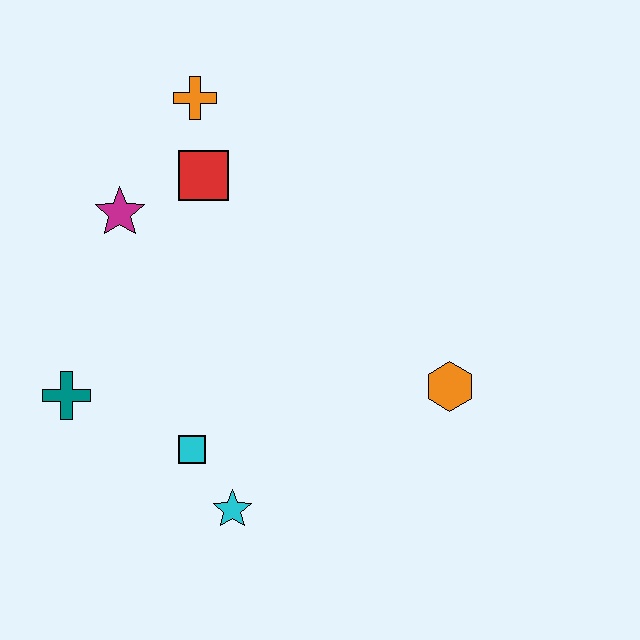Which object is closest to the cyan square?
The cyan star is closest to the cyan square.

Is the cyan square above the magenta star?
No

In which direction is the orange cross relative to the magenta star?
The orange cross is above the magenta star.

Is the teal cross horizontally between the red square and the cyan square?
No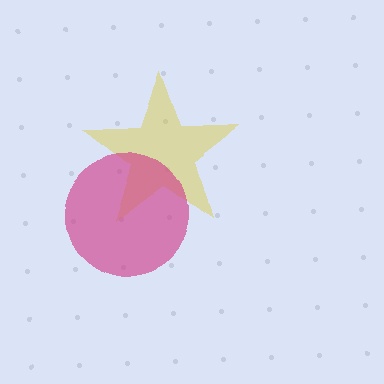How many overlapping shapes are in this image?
There are 2 overlapping shapes in the image.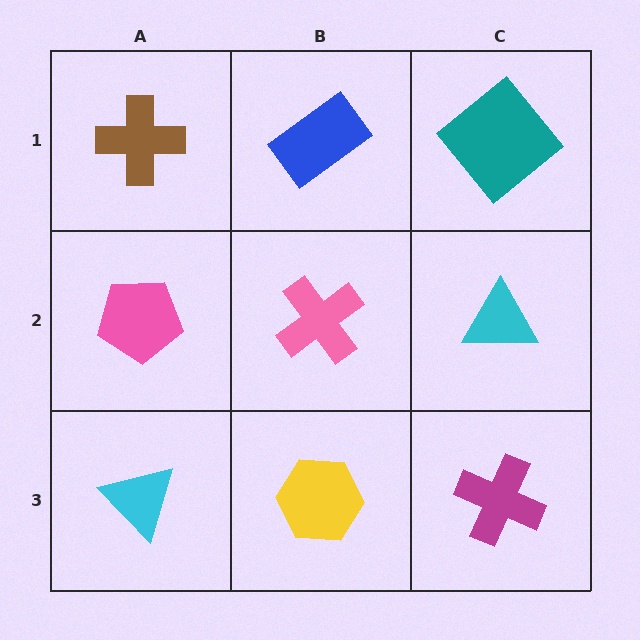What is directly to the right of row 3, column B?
A magenta cross.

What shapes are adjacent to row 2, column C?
A teal diamond (row 1, column C), a magenta cross (row 3, column C), a pink cross (row 2, column B).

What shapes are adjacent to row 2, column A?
A brown cross (row 1, column A), a cyan triangle (row 3, column A), a pink cross (row 2, column B).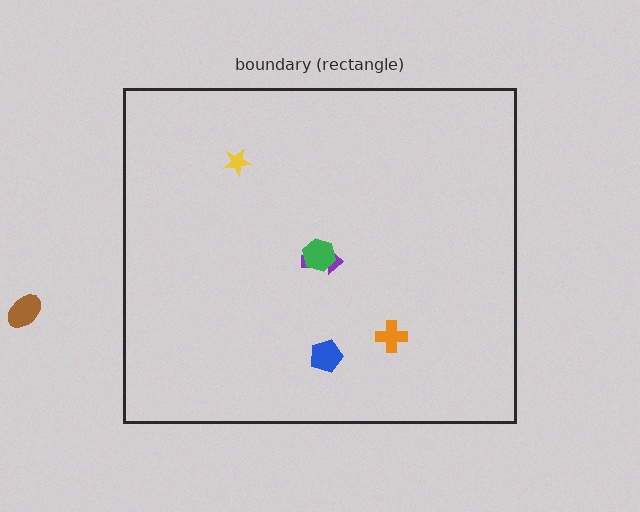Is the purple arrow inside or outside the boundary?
Inside.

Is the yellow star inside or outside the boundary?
Inside.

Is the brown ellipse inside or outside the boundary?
Outside.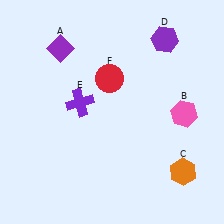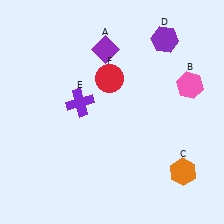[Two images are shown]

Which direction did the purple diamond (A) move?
The purple diamond (A) moved right.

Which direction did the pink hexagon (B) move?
The pink hexagon (B) moved up.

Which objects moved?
The objects that moved are: the purple diamond (A), the pink hexagon (B).